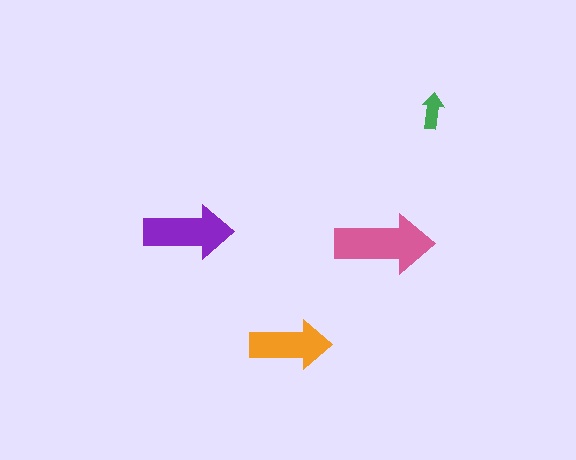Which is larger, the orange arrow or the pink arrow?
The pink one.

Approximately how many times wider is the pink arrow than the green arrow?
About 3 times wider.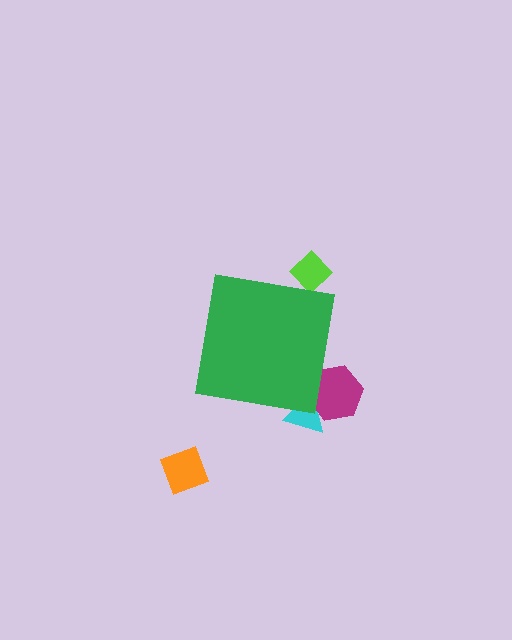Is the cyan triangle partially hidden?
Yes, the cyan triangle is partially hidden behind the green square.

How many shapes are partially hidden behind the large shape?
3 shapes are partially hidden.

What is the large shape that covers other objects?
A green square.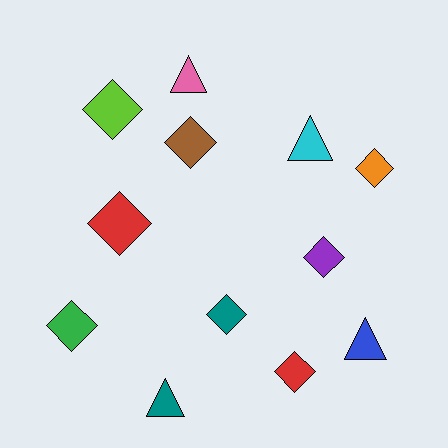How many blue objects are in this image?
There is 1 blue object.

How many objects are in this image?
There are 12 objects.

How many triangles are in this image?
There are 4 triangles.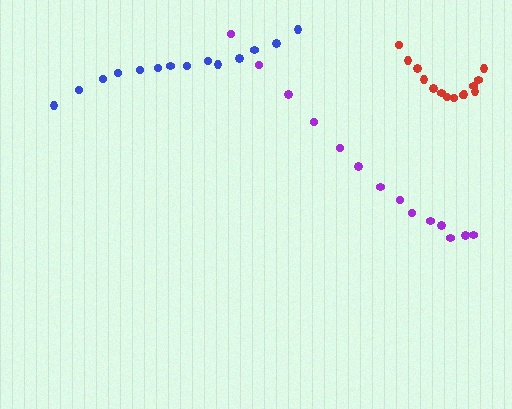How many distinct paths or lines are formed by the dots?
There are 3 distinct paths.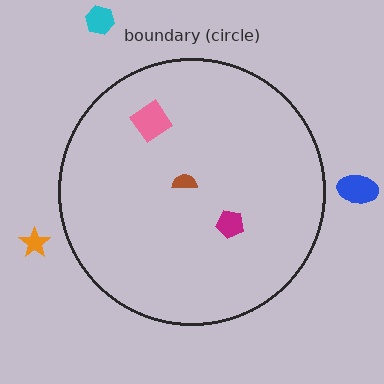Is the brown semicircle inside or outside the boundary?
Inside.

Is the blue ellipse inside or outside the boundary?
Outside.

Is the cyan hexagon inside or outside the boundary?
Outside.